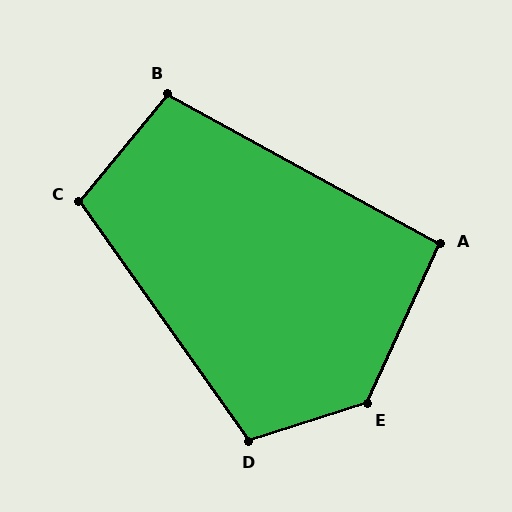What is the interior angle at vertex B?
Approximately 100 degrees (obtuse).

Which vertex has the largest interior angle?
E, at approximately 132 degrees.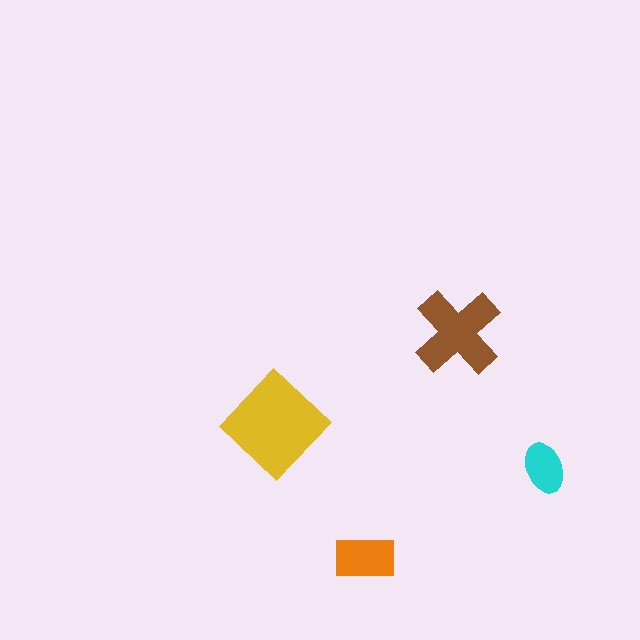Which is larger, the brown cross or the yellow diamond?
The yellow diamond.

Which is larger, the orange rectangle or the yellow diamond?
The yellow diamond.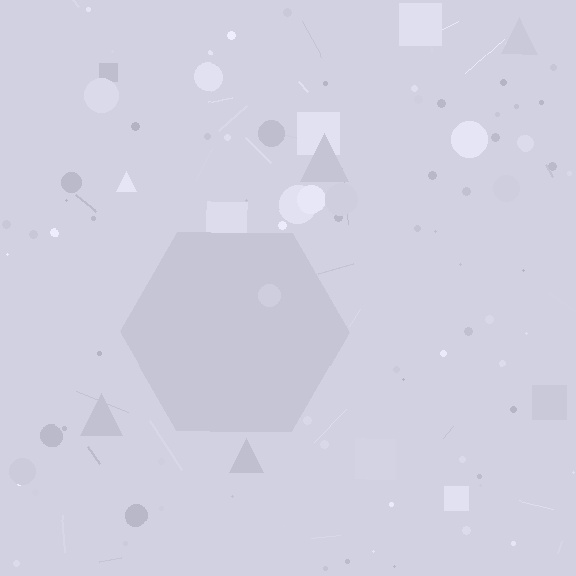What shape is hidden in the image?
A hexagon is hidden in the image.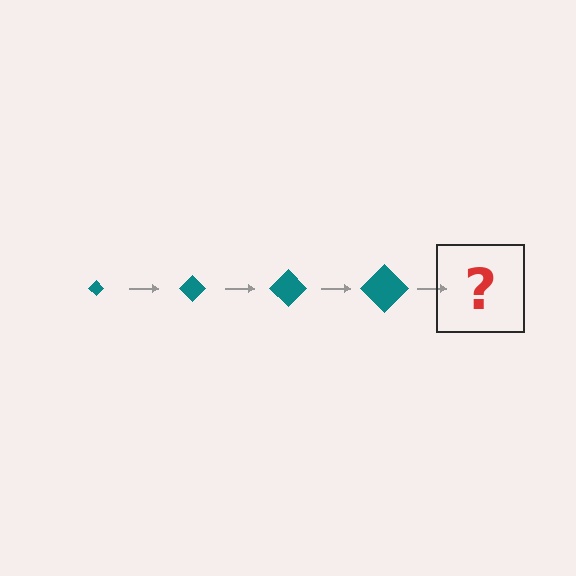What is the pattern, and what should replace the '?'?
The pattern is that the diamond gets progressively larger each step. The '?' should be a teal diamond, larger than the previous one.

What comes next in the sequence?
The next element should be a teal diamond, larger than the previous one.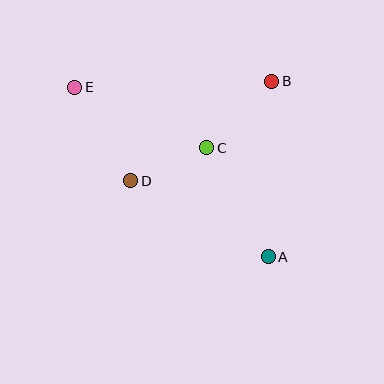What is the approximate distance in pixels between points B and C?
The distance between B and C is approximately 93 pixels.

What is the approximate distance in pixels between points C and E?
The distance between C and E is approximately 145 pixels.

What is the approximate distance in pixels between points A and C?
The distance between A and C is approximately 125 pixels.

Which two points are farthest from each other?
Points A and E are farthest from each other.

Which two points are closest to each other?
Points C and D are closest to each other.